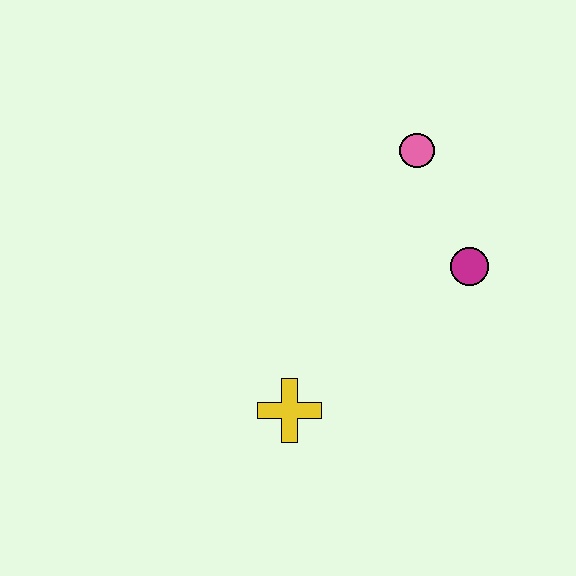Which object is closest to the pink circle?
The magenta circle is closest to the pink circle.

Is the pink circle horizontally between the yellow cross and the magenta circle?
Yes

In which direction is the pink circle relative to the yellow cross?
The pink circle is above the yellow cross.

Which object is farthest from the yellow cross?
The pink circle is farthest from the yellow cross.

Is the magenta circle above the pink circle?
No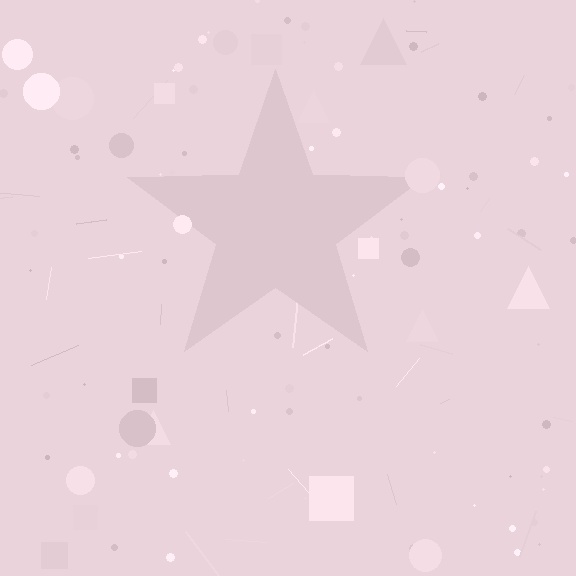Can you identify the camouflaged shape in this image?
The camouflaged shape is a star.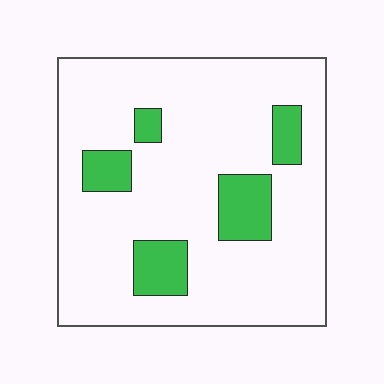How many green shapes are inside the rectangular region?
5.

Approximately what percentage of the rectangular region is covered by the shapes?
Approximately 15%.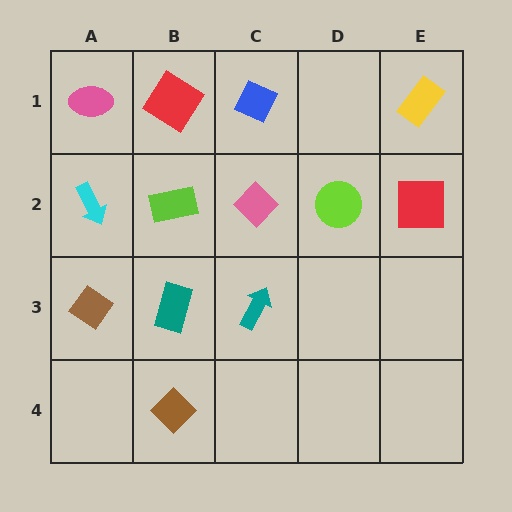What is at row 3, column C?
A teal arrow.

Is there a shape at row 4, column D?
No, that cell is empty.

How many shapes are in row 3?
3 shapes.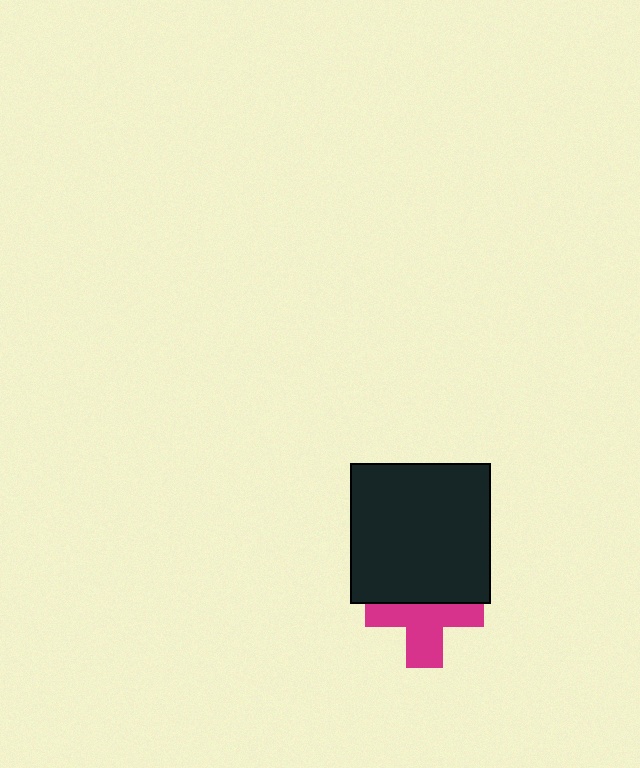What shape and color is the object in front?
The object in front is a black square.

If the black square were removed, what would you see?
You would see the complete magenta cross.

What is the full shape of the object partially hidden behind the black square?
The partially hidden object is a magenta cross.